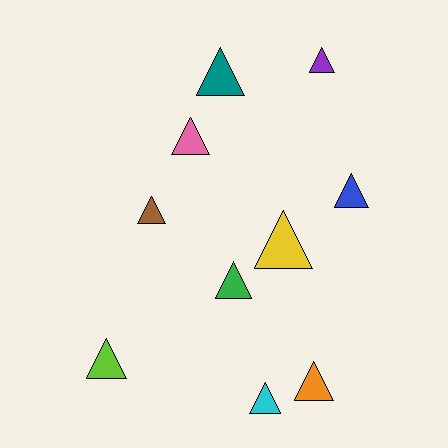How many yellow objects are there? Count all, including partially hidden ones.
There is 1 yellow object.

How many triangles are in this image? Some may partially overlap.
There are 10 triangles.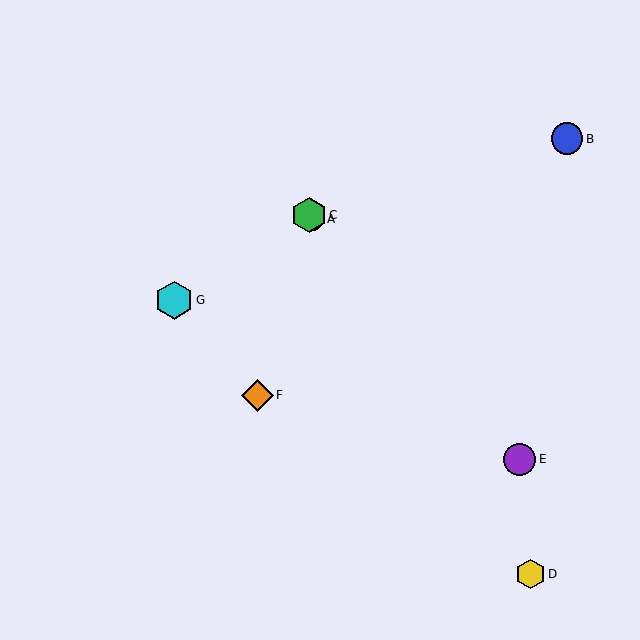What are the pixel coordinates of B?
Object B is at (567, 139).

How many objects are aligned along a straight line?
3 objects (A, C, E) are aligned along a straight line.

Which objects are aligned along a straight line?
Objects A, C, E are aligned along a straight line.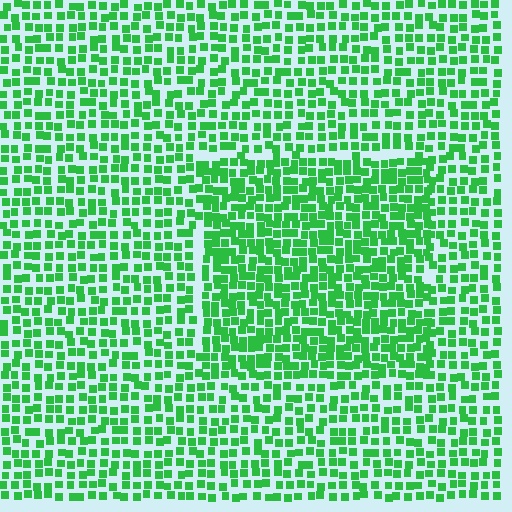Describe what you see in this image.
The image contains small green elements arranged at two different densities. A rectangle-shaped region is visible where the elements are more densely packed than the surrounding area.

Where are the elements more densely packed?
The elements are more densely packed inside the rectangle boundary.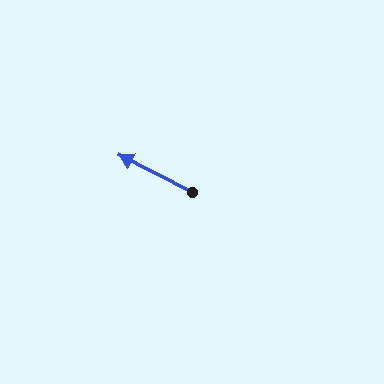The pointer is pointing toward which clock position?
Roughly 10 o'clock.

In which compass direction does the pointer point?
Northwest.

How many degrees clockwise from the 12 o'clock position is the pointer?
Approximately 297 degrees.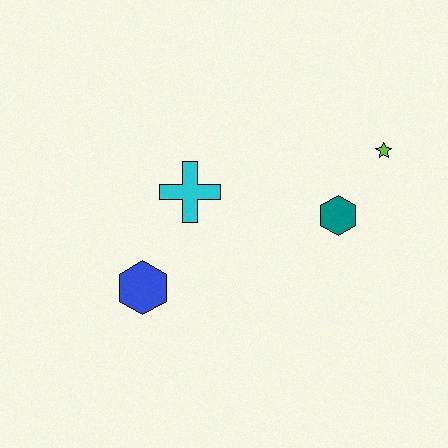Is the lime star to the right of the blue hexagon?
Yes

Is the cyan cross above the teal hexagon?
Yes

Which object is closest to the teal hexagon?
The lime star is closest to the teal hexagon.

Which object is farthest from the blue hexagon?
The lime star is farthest from the blue hexagon.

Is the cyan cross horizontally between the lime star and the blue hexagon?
Yes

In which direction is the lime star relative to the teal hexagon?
The lime star is above the teal hexagon.